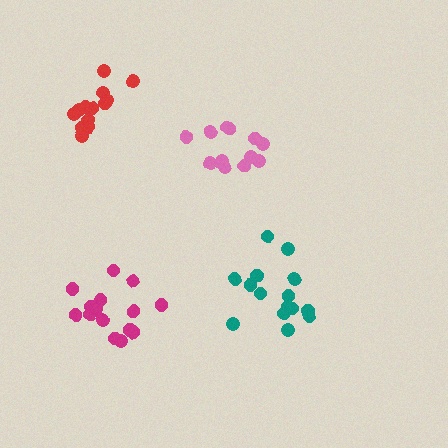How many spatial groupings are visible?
There are 4 spatial groupings.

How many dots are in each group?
Group 1: 13 dots, Group 2: 15 dots, Group 3: 15 dots, Group 4: 13 dots (56 total).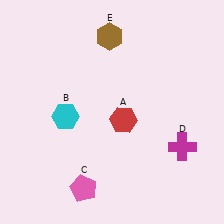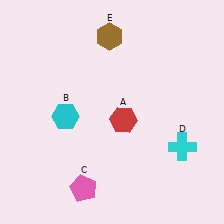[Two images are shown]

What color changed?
The cross (D) changed from magenta in Image 1 to cyan in Image 2.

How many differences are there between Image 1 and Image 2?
There is 1 difference between the two images.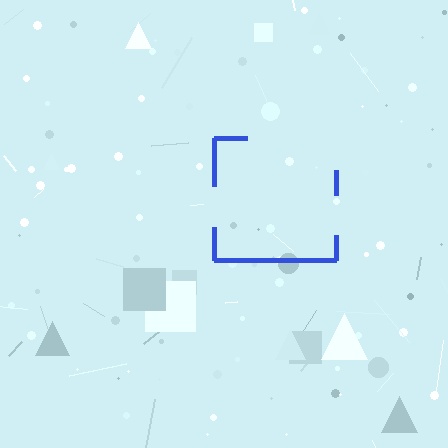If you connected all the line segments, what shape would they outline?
They would outline a square.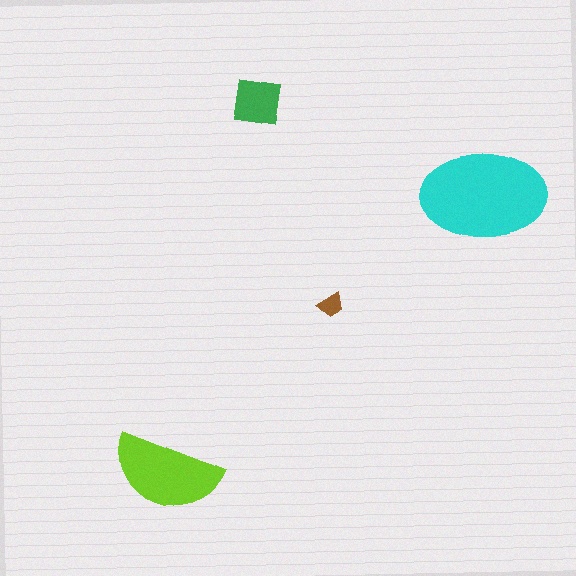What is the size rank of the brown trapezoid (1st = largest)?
4th.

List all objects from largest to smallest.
The cyan ellipse, the lime semicircle, the green square, the brown trapezoid.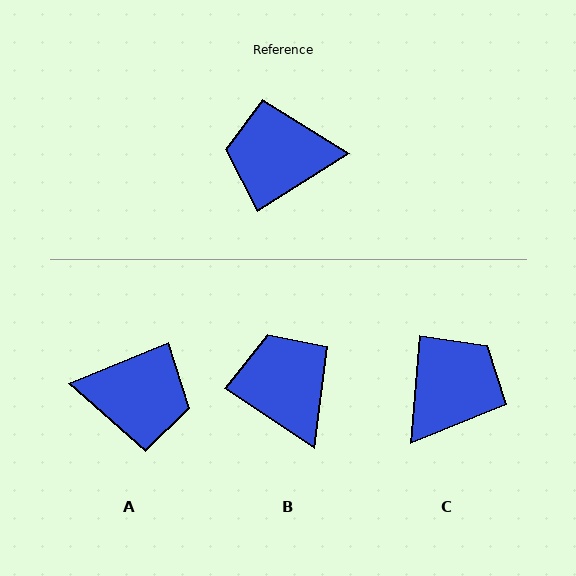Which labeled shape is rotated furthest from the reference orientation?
A, about 170 degrees away.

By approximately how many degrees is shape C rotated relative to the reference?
Approximately 126 degrees clockwise.